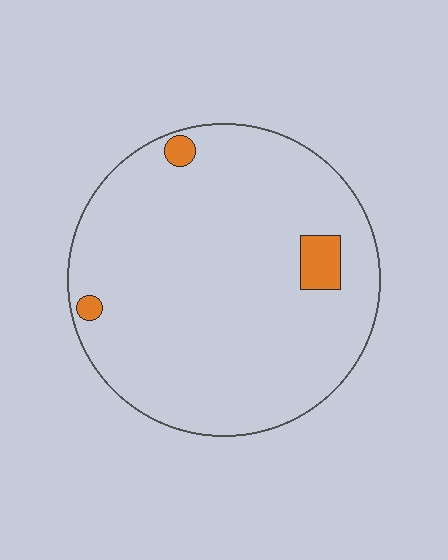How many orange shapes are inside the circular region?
3.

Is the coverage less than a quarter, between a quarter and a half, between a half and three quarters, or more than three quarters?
Less than a quarter.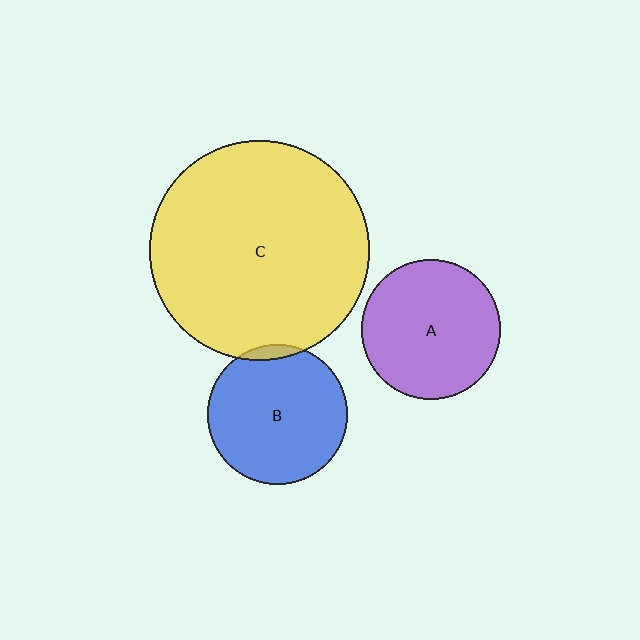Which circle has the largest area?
Circle C (yellow).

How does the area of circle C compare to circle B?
Approximately 2.5 times.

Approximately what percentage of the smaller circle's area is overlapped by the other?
Approximately 5%.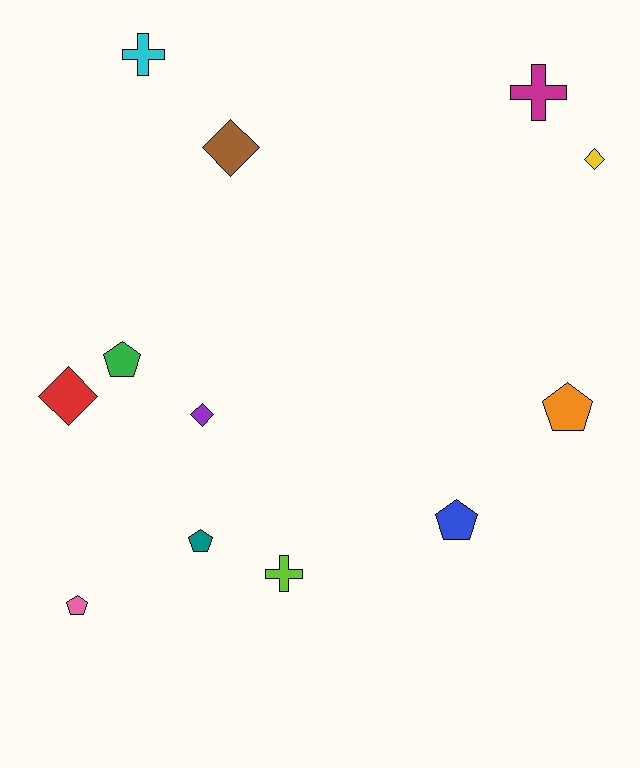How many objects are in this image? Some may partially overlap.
There are 12 objects.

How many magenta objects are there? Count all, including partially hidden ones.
There is 1 magenta object.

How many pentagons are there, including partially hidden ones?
There are 5 pentagons.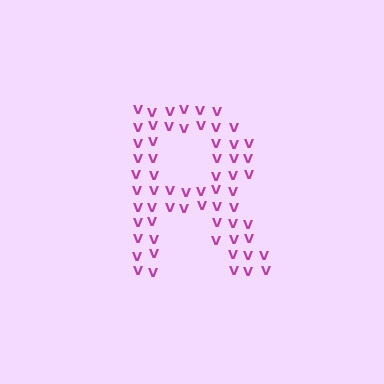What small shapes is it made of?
It is made of small letter V's.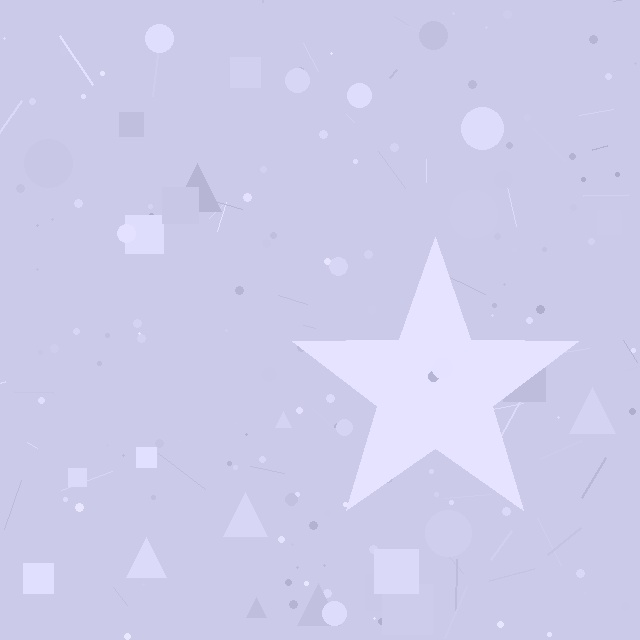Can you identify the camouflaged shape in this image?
The camouflaged shape is a star.